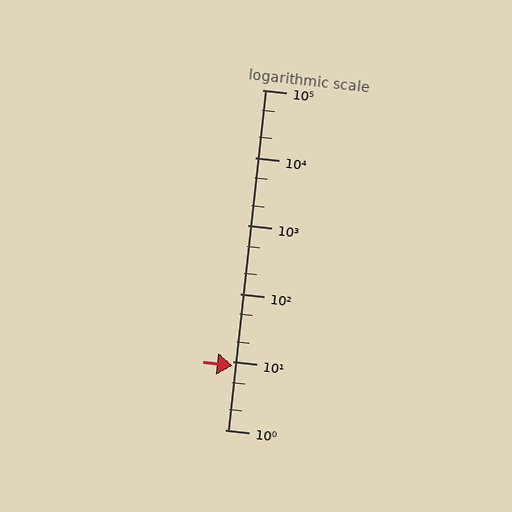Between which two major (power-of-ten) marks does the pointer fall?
The pointer is between 1 and 10.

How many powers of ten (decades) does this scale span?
The scale spans 5 decades, from 1 to 100000.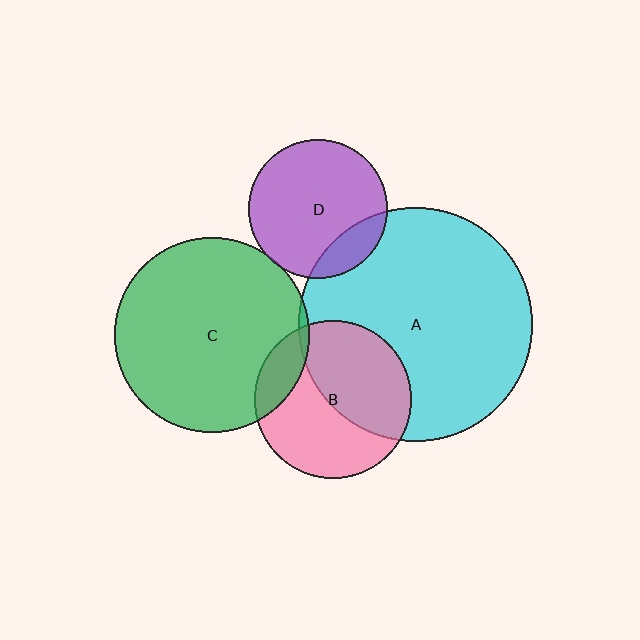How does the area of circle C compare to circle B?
Approximately 1.5 times.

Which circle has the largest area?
Circle A (cyan).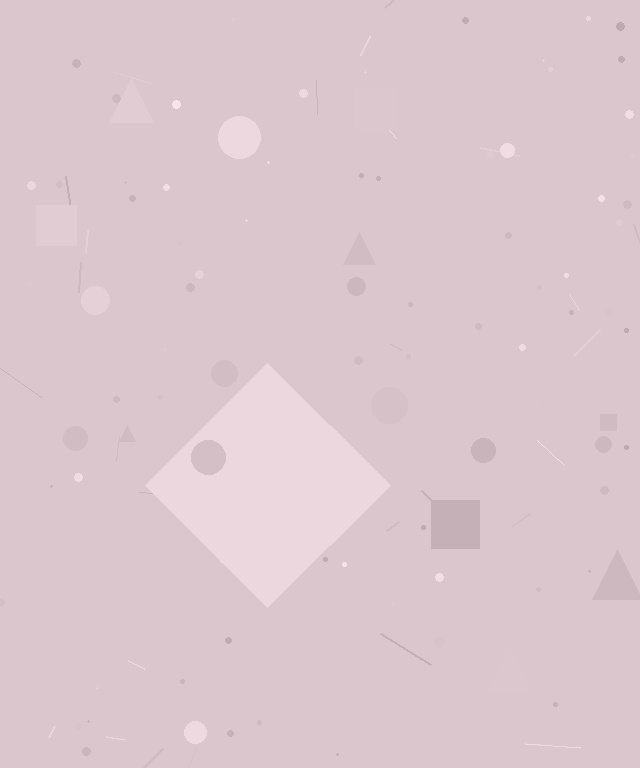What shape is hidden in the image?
A diamond is hidden in the image.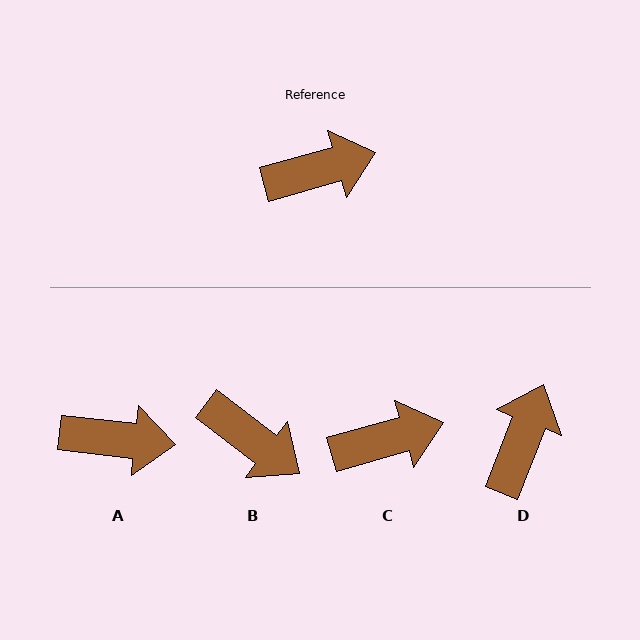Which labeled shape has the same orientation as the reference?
C.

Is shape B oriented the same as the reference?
No, it is off by about 53 degrees.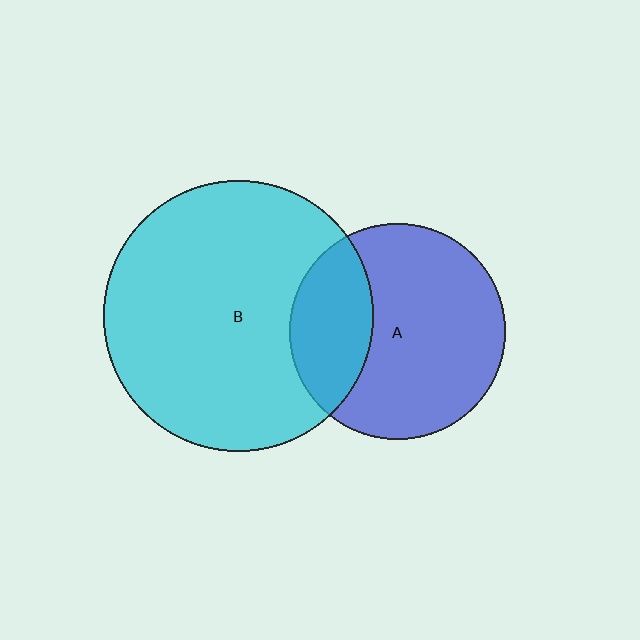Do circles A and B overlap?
Yes.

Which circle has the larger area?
Circle B (cyan).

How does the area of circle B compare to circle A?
Approximately 1.6 times.